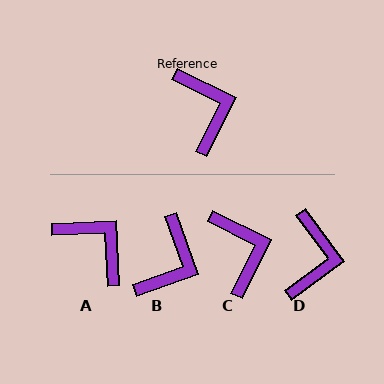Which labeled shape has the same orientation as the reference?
C.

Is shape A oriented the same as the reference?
No, it is off by about 29 degrees.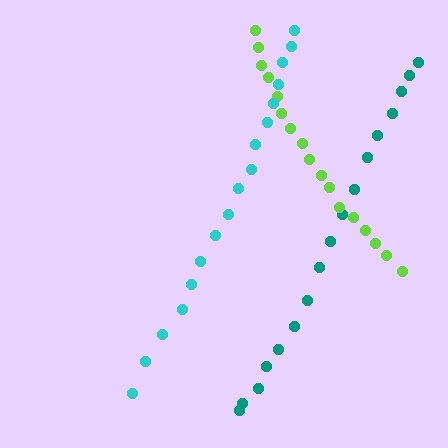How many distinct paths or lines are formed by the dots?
There are 3 distinct paths.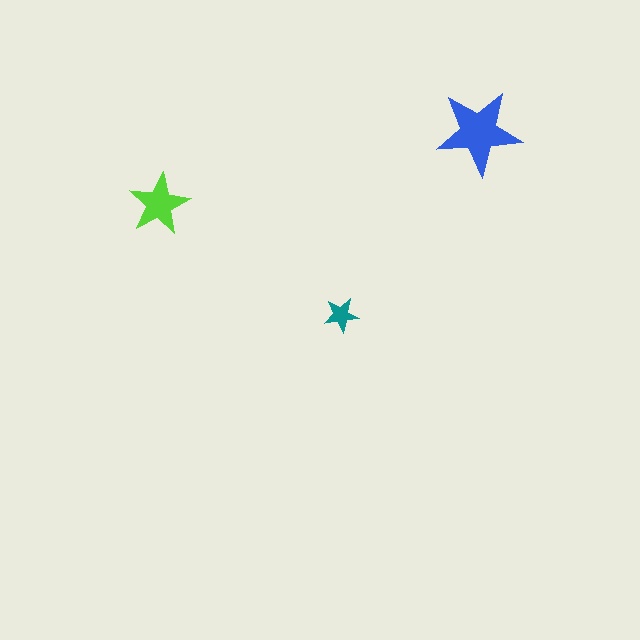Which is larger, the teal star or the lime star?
The lime one.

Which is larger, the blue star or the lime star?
The blue one.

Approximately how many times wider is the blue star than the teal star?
About 2.5 times wider.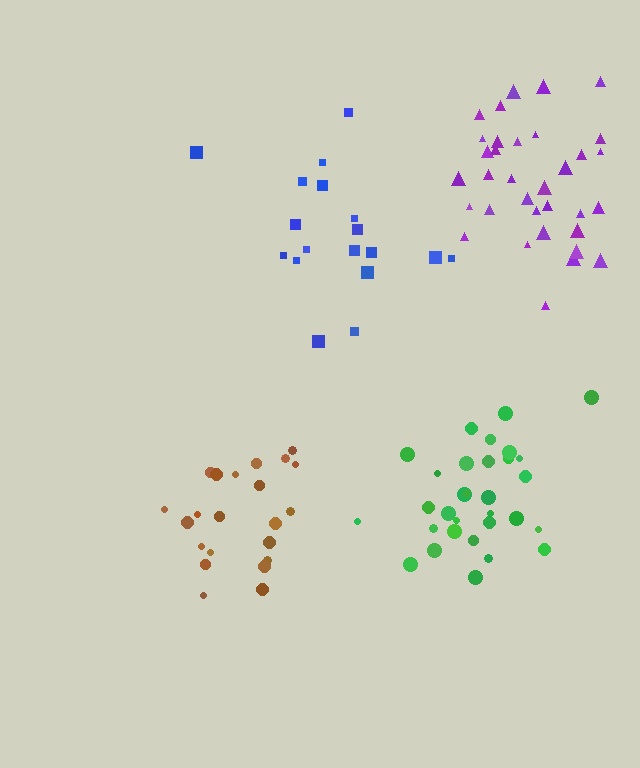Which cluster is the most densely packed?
Brown.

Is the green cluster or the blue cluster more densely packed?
Green.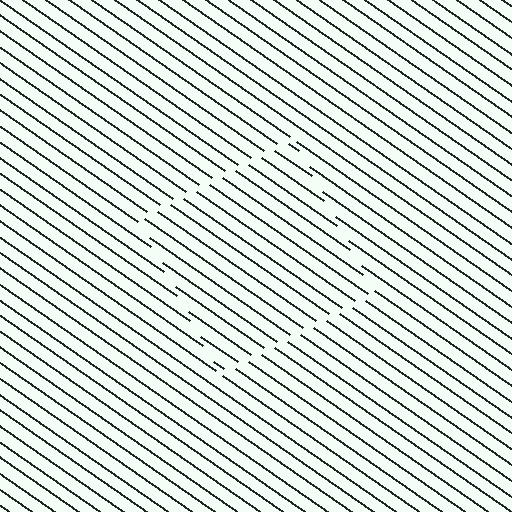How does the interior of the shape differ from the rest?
The interior of the shape contains the same grating, shifted by half a period — the contour is defined by the phase discontinuity where line-ends from the inner and outer gratings abut.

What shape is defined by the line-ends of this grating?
An illusory square. The interior of the shape contains the same grating, shifted by half a period — the contour is defined by the phase discontinuity where line-ends from the inner and outer gratings abut.